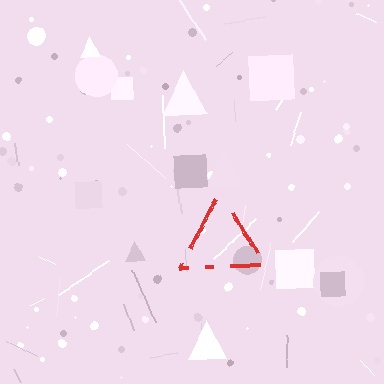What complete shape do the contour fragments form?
The contour fragments form a triangle.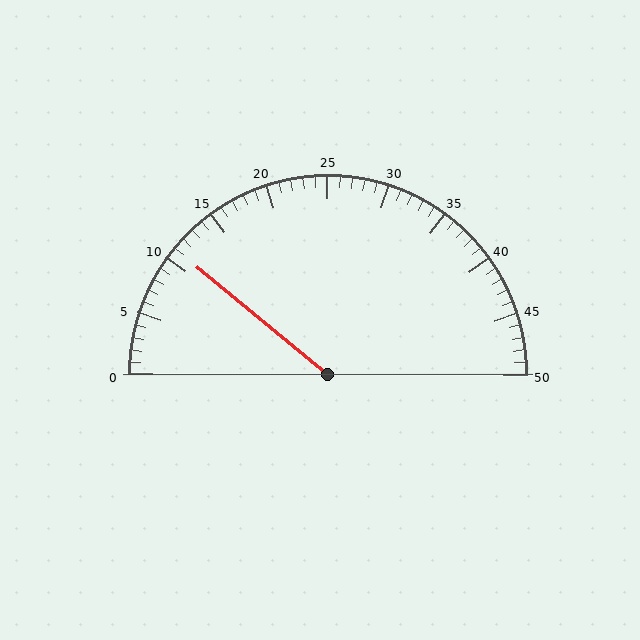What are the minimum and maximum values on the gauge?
The gauge ranges from 0 to 50.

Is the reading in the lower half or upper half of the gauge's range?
The reading is in the lower half of the range (0 to 50).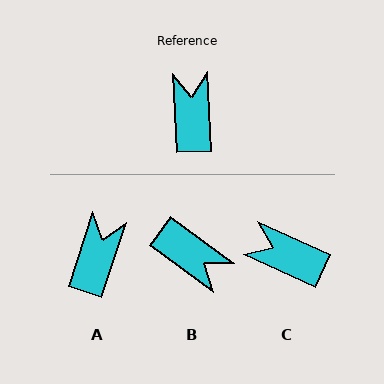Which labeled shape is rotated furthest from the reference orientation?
B, about 129 degrees away.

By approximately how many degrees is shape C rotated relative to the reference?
Approximately 63 degrees counter-clockwise.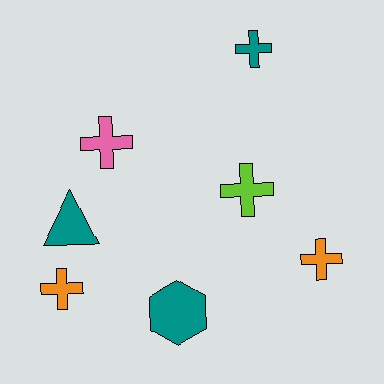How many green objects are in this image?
There are no green objects.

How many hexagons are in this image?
There is 1 hexagon.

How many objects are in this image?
There are 7 objects.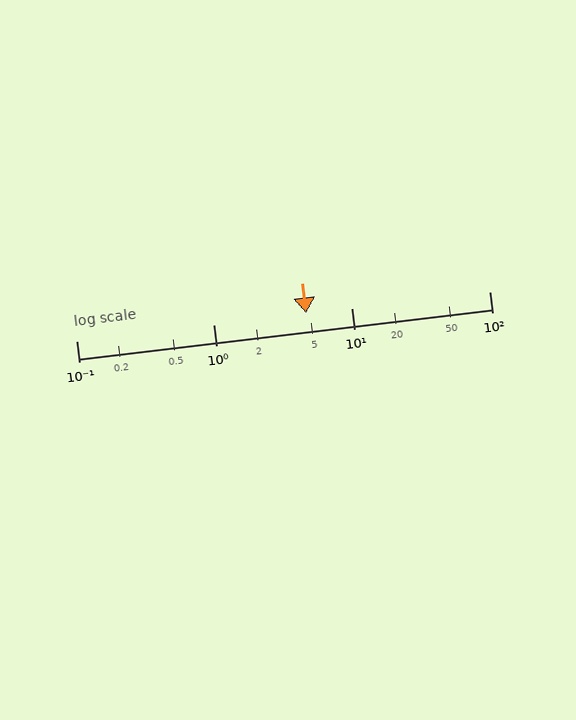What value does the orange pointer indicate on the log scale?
The pointer indicates approximately 4.7.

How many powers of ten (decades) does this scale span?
The scale spans 3 decades, from 0.1 to 100.